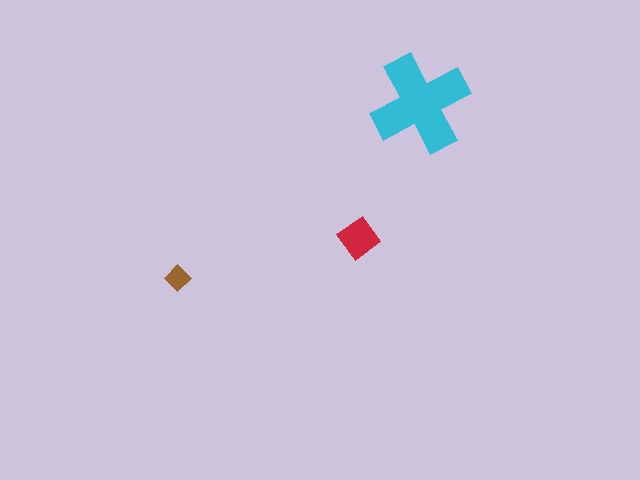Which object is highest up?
The cyan cross is topmost.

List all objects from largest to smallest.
The cyan cross, the red diamond, the brown diamond.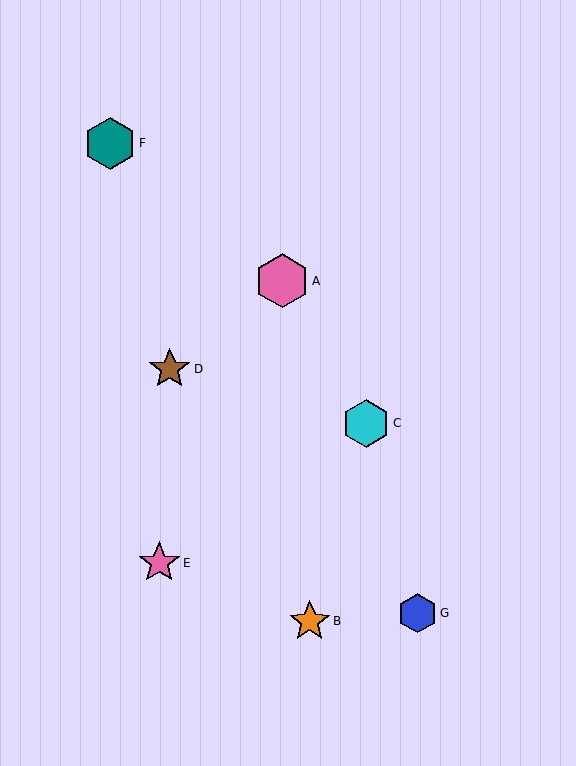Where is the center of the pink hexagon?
The center of the pink hexagon is at (282, 281).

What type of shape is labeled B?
Shape B is an orange star.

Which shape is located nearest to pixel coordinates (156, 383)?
The brown star (labeled D) at (170, 369) is nearest to that location.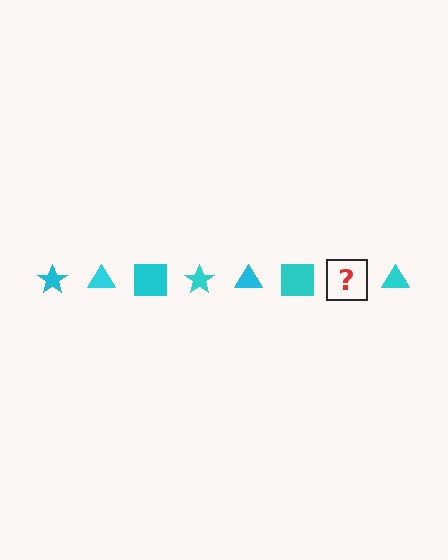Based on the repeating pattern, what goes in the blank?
The blank should be a cyan star.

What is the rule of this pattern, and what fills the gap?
The rule is that the pattern cycles through star, triangle, square shapes in cyan. The gap should be filled with a cyan star.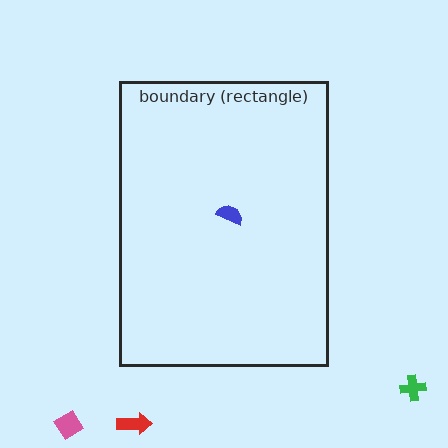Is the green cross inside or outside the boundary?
Outside.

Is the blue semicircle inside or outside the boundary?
Inside.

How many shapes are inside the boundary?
1 inside, 3 outside.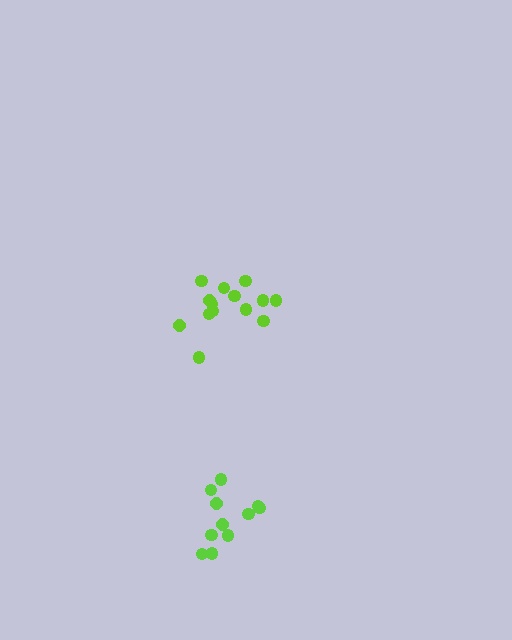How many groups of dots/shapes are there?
There are 2 groups.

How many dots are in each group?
Group 1: 14 dots, Group 2: 11 dots (25 total).